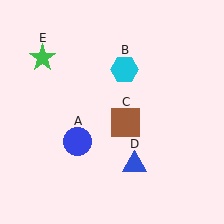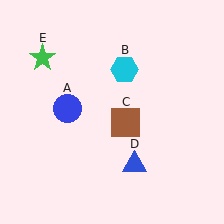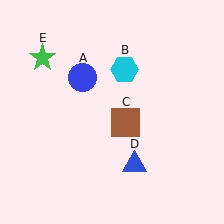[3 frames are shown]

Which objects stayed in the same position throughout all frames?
Cyan hexagon (object B) and brown square (object C) and blue triangle (object D) and green star (object E) remained stationary.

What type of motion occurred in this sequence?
The blue circle (object A) rotated clockwise around the center of the scene.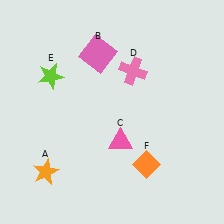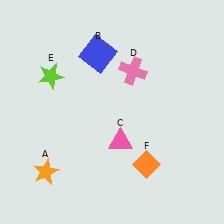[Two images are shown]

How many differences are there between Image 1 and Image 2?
There is 1 difference between the two images.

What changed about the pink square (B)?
In Image 1, B is pink. In Image 2, it changed to blue.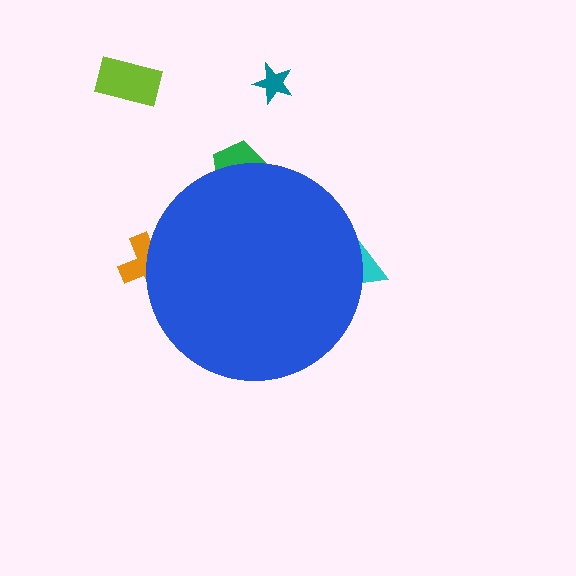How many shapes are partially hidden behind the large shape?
3 shapes are partially hidden.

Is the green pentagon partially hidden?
Yes, the green pentagon is partially hidden behind the blue circle.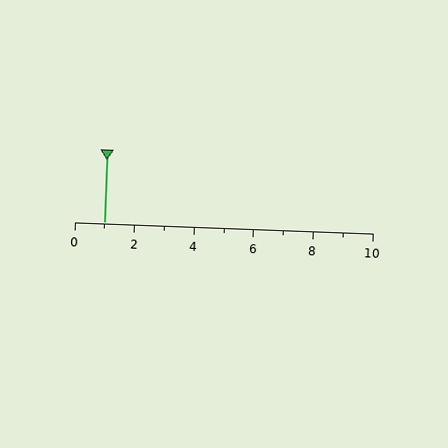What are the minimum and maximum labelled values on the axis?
The axis runs from 0 to 10.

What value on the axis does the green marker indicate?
The marker indicates approximately 1.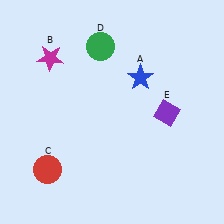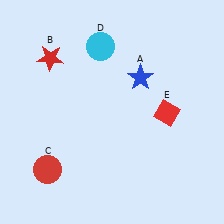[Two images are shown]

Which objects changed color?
B changed from magenta to red. D changed from green to cyan. E changed from purple to red.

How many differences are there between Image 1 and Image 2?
There are 3 differences between the two images.